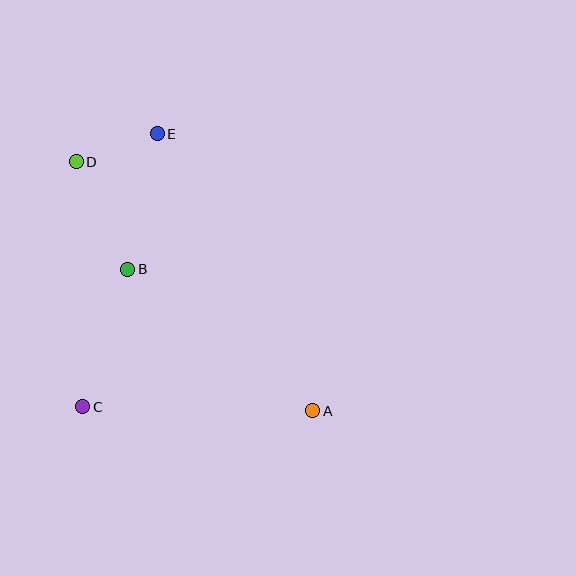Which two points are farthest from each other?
Points A and D are farthest from each other.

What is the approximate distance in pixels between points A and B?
The distance between A and B is approximately 233 pixels.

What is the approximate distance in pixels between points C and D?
The distance between C and D is approximately 245 pixels.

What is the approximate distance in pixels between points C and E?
The distance between C and E is approximately 283 pixels.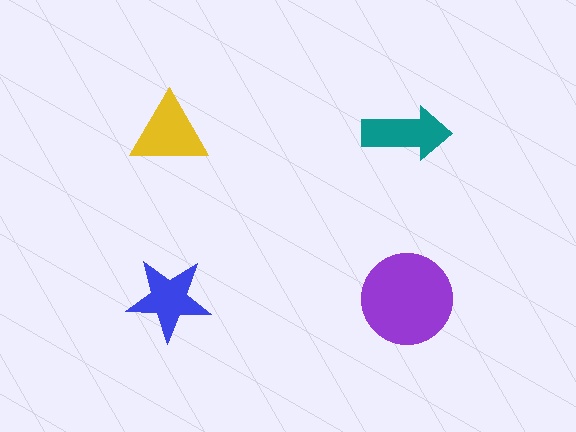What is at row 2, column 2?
A purple circle.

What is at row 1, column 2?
A teal arrow.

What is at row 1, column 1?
A yellow triangle.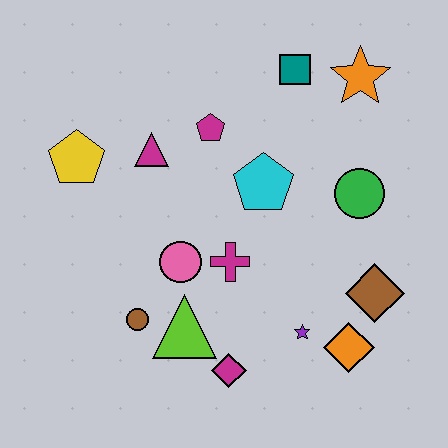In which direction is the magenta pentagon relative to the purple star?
The magenta pentagon is above the purple star.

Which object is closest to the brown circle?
The lime triangle is closest to the brown circle.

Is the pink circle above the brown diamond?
Yes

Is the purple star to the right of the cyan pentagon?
Yes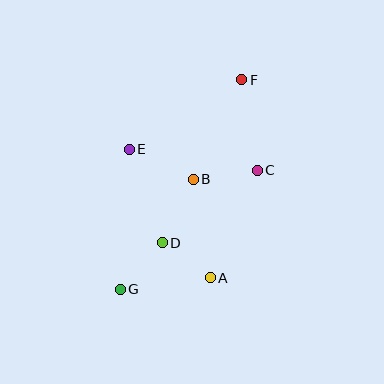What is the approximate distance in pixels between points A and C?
The distance between A and C is approximately 117 pixels.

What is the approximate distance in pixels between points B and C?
The distance between B and C is approximately 65 pixels.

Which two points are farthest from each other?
Points F and G are farthest from each other.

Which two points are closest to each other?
Points A and D are closest to each other.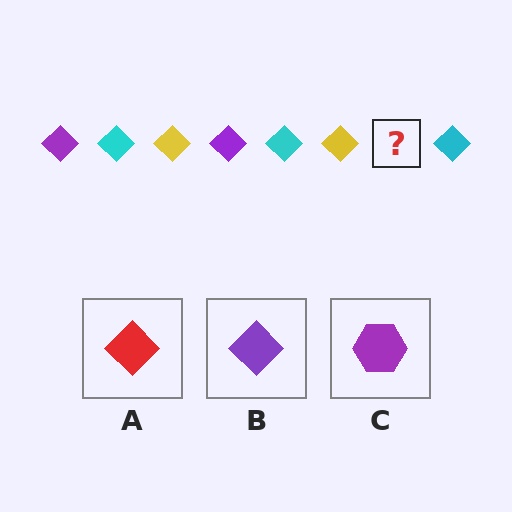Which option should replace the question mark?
Option B.